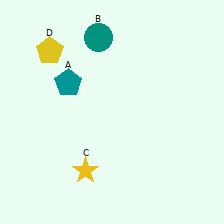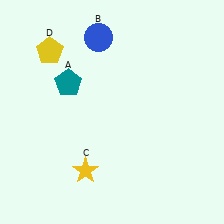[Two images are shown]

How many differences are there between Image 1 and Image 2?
There is 1 difference between the two images.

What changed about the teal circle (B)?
In Image 1, B is teal. In Image 2, it changed to blue.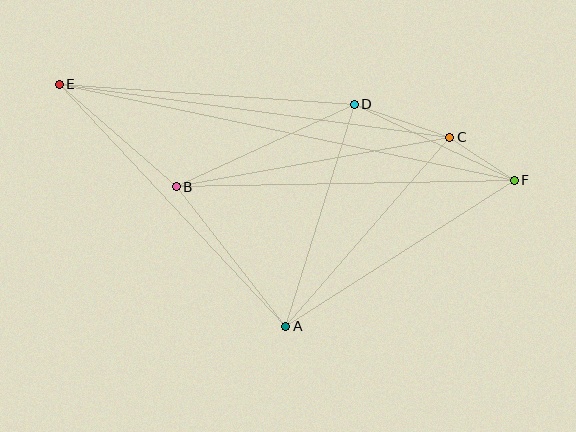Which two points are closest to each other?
Points C and F are closest to each other.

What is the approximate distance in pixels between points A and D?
The distance between A and D is approximately 232 pixels.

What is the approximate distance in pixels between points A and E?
The distance between A and E is approximately 331 pixels.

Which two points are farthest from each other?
Points E and F are farthest from each other.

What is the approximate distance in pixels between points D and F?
The distance between D and F is approximately 177 pixels.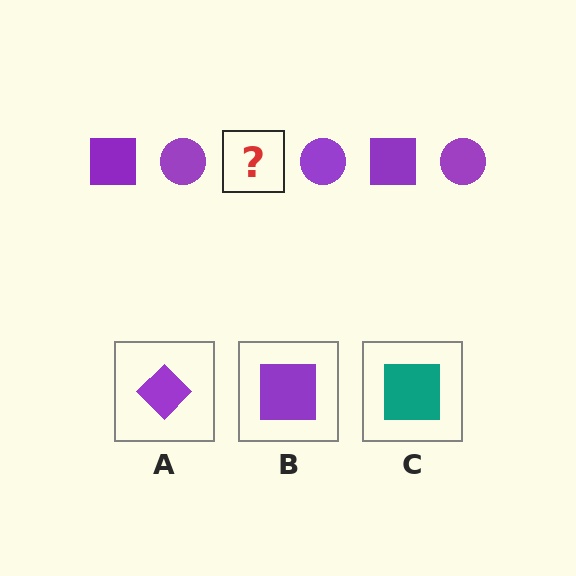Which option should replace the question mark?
Option B.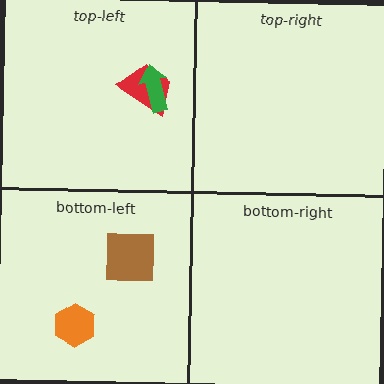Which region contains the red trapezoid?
The top-left region.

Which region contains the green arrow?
The top-left region.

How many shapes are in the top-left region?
2.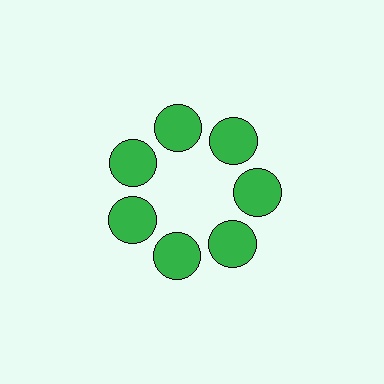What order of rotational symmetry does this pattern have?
This pattern has 7-fold rotational symmetry.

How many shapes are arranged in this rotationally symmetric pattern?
There are 7 shapes, arranged in 7 groups of 1.